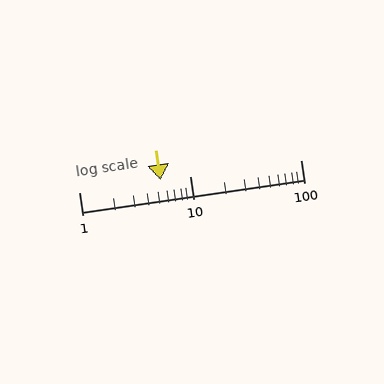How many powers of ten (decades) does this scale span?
The scale spans 2 decades, from 1 to 100.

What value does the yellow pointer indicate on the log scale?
The pointer indicates approximately 5.4.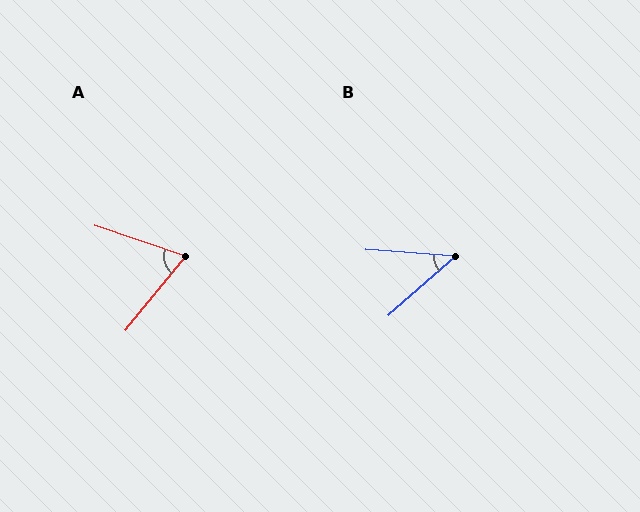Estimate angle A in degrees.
Approximately 69 degrees.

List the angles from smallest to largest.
B (45°), A (69°).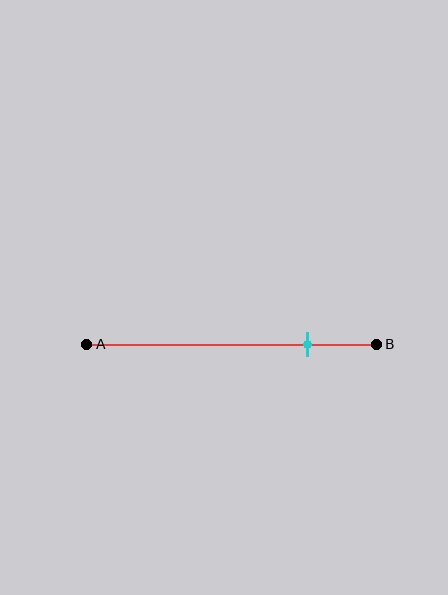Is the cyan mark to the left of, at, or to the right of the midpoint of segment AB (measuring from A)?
The cyan mark is to the right of the midpoint of segment AB.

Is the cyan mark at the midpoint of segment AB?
No, the mark is at about 75% from A, not at the 50% midpoint.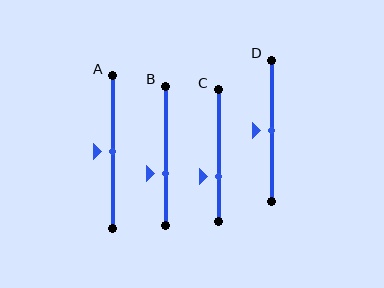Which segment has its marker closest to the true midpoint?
Segment A has its marker closest to the true midpoint.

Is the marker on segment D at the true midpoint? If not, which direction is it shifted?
Yes, the marker on segment D is at the true midpoint.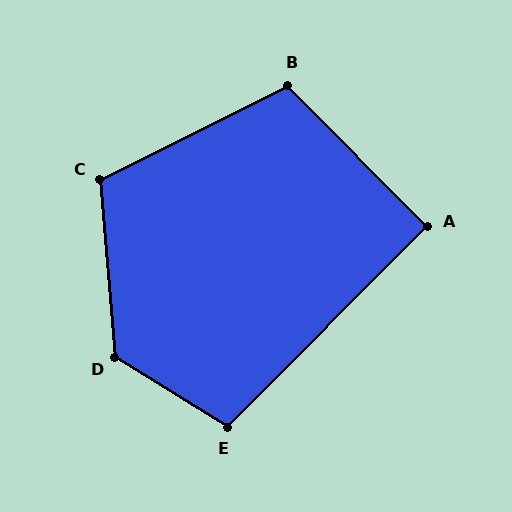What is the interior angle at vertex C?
Approximately 112 degrees (obtuse).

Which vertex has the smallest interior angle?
A, at approximately 91 degrees.